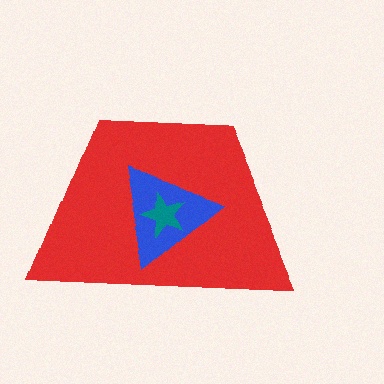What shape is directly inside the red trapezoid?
The blue triangle.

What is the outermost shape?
The red trapezoid.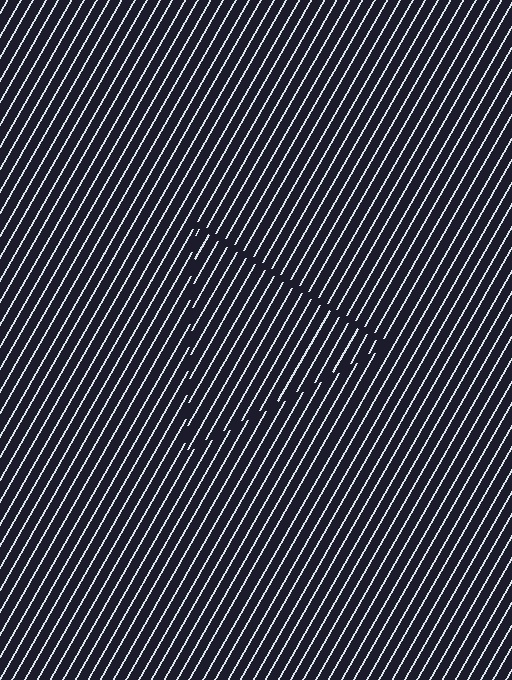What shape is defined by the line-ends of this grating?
An illusory triangle. The interior of the shape contains the same grating, shifted by half a period — the contour is defined by the phase discontinuity where line-ends from the inner and outer gratings abut.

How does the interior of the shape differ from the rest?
The interior of the shape contains the same grating, shifted by half a period — the contour is defined by the phase discontinuity where line-ends from the inner and outer gratings abut.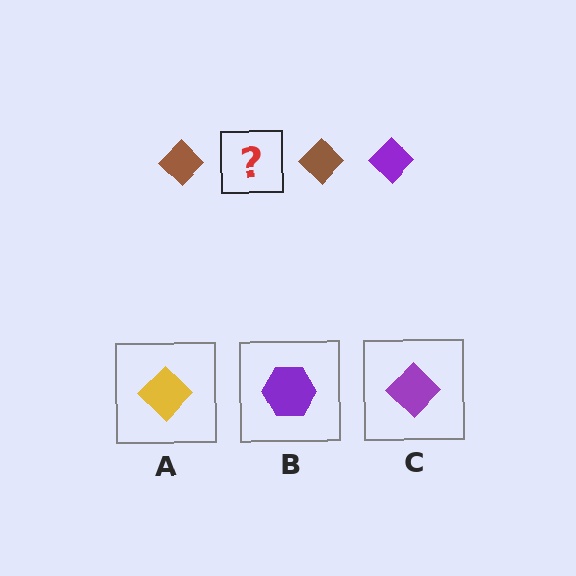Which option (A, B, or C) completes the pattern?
C.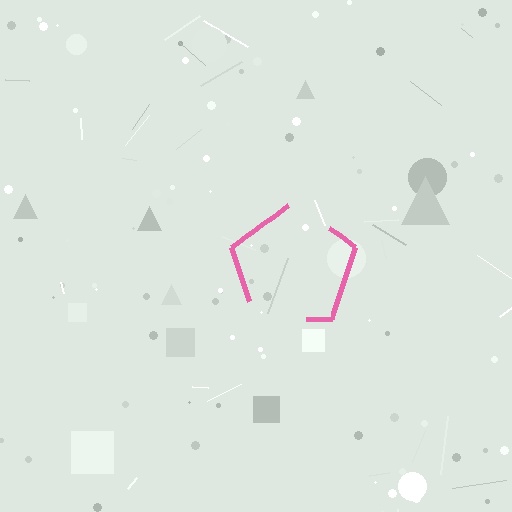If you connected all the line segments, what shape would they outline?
They would outline a pentagon.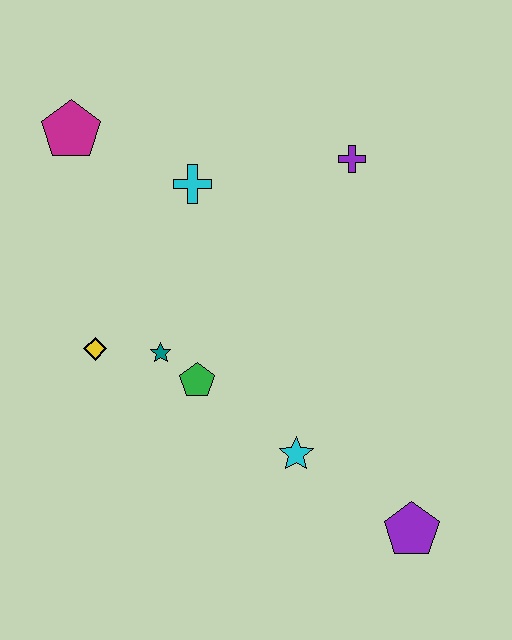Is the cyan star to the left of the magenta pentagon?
No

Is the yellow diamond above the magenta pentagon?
No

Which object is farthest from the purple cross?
The purple pentagon is farthest from the purple cross.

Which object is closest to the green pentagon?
The teal star is closest to the green pentagon.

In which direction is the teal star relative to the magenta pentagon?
The teal star is below the magenta pentagon.